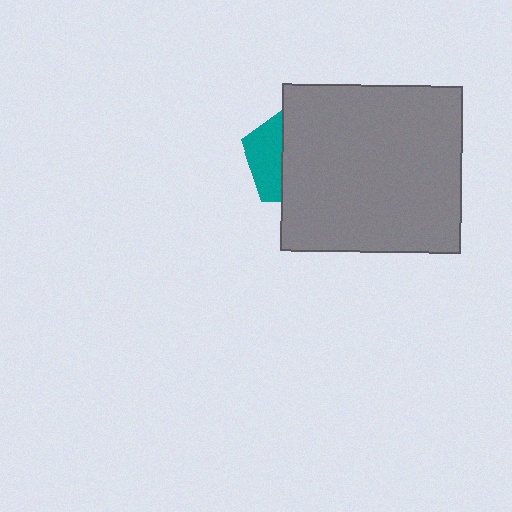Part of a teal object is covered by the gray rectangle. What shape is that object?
It is a pentagon.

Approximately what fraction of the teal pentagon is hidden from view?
Roughly 68% of the teal pentagon is hidden behind the gray rectangle.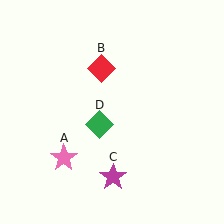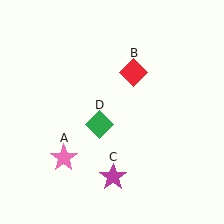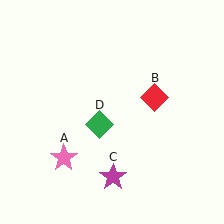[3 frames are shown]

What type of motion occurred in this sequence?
The red diamond (object B) rotated clockwise around the center of the scene.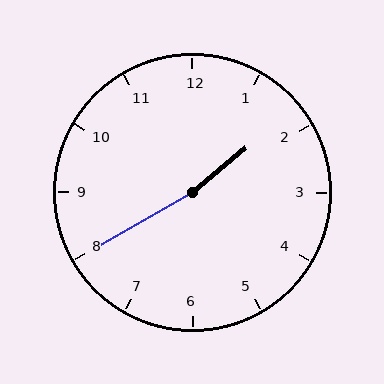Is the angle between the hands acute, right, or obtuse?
It is obtuse.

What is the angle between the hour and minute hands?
Approximately 170 degrees.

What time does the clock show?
1:40.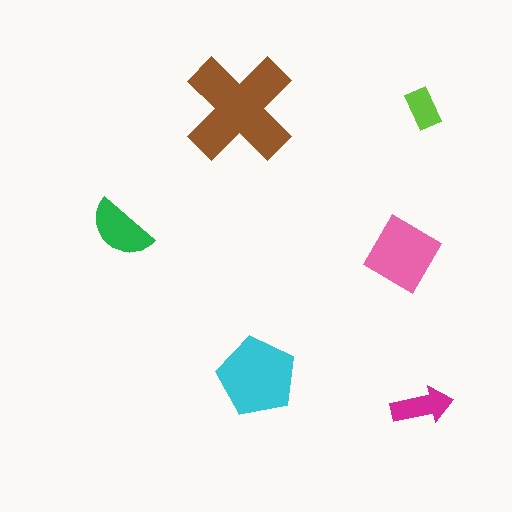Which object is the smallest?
The lime rectangle.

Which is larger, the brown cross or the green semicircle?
The brown cross.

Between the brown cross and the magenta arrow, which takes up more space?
The brown cross.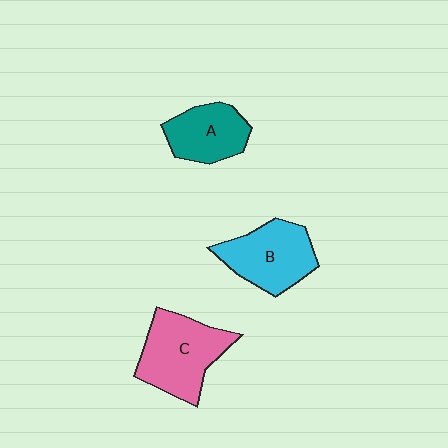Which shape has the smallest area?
Shape A (teal).